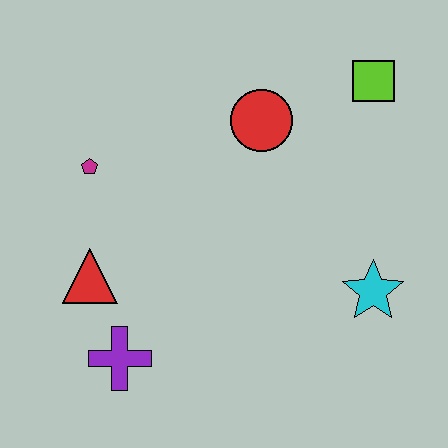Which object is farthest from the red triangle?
The lime square is farthest from the red triangle.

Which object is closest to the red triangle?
The purple cross is closest to the red triangle.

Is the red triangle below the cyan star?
No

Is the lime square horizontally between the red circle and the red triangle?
No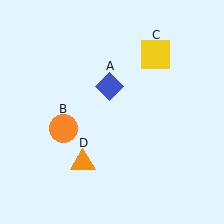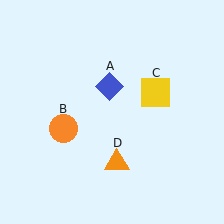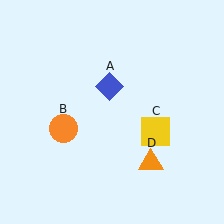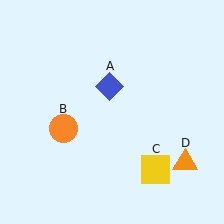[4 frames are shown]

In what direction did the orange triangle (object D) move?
The orange triangle (object D) moved right.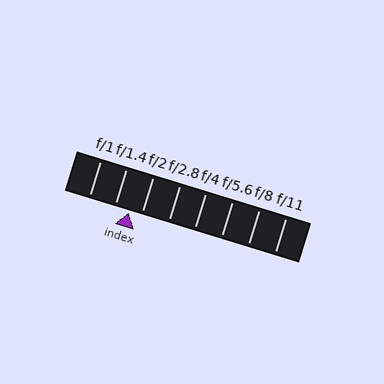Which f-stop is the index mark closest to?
The index mark is closest to f/2.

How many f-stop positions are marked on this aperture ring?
There are 8 f-stop positions marked.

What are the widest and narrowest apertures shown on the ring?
The widest aperture shown is f/1 and the narrowest is f/11.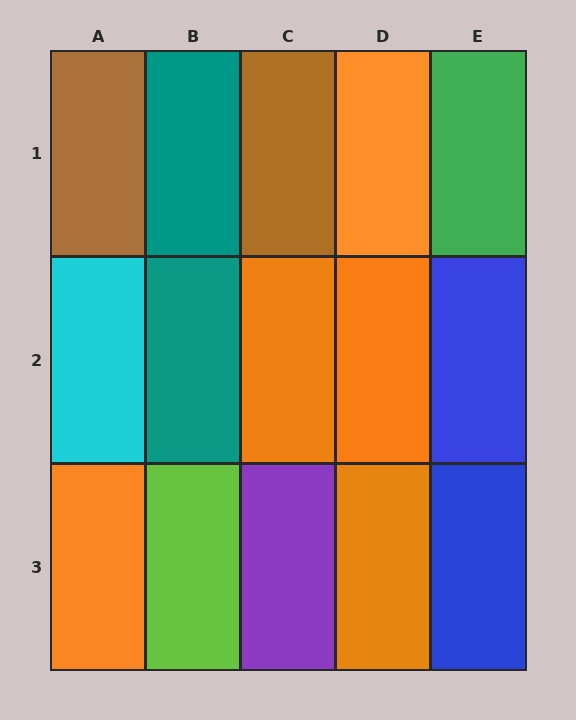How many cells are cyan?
1 cell is cyan.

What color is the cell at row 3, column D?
Orange.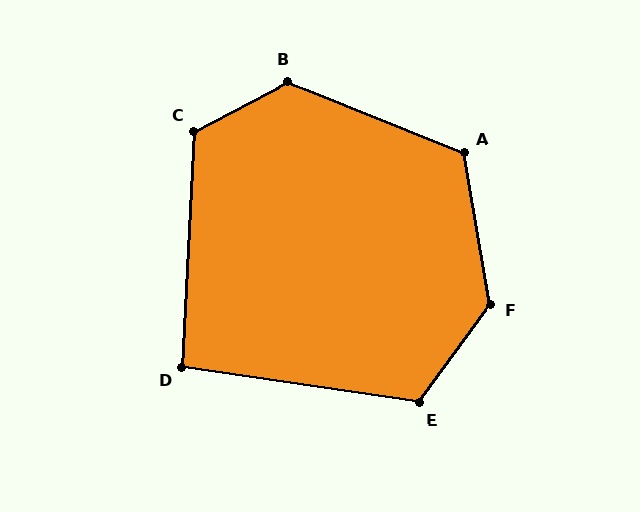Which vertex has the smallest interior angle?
D, at approximately 96 degrees.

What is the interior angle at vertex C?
Approximately 121 degrees (obtuse).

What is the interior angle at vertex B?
Approximately 130 degrees (obtuse).